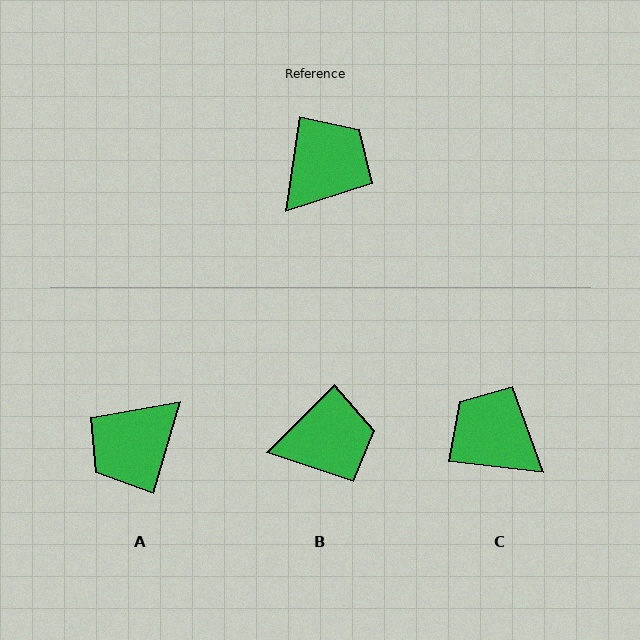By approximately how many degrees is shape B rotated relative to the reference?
Approximately 37 degrees clockwise.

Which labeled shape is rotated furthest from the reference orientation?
A, about 172 degrees away.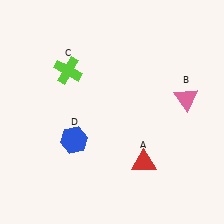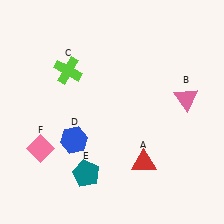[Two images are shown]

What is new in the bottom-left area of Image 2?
A pink diamond (F) was added in the bottom-left area of Image 2.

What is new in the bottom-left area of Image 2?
A teal pentagon (E) was added in the bottom-left area of Image 2.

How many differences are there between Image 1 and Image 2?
There are 2 differences between the two images.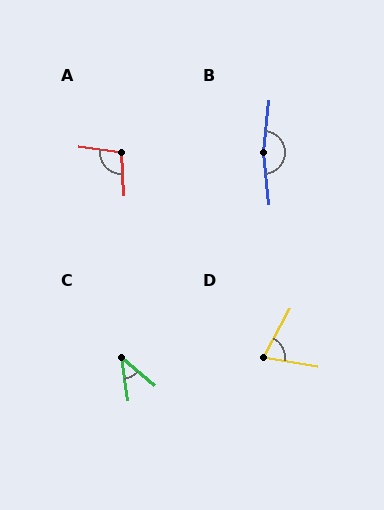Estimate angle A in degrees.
Approximately 102 degrees.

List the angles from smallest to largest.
C (42°), D (71°), A (102°), B (169°).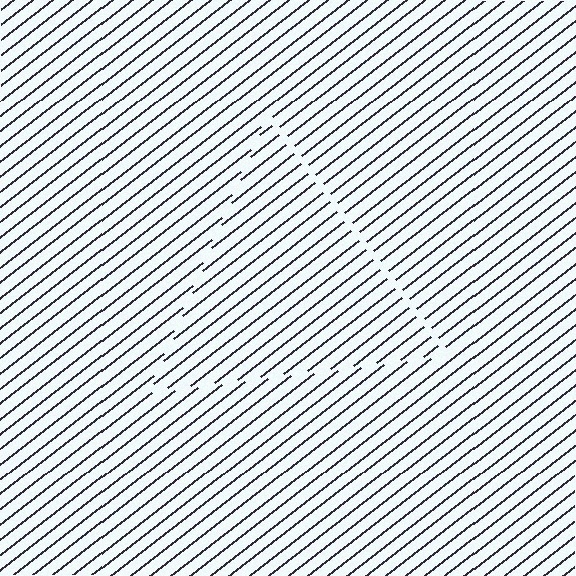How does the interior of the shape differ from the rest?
The interior of the shape contains the same grating, shifted by half a period — the contour is defined by the phase discontinuity where line-ends from the inner and outer gratings abut.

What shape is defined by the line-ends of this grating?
An illusory triangle. The interior of the shape contains the same grating, shifted by half a period — the contour is defined by the phase discontinuity where line-ends from the inner and outer gratings abut.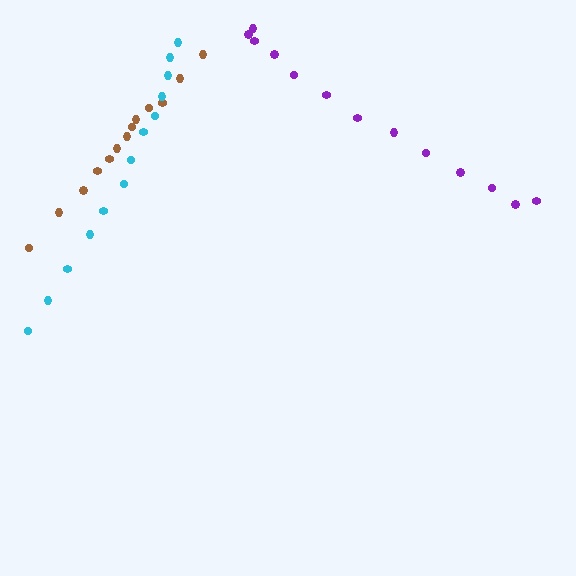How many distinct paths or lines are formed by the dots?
There are 3 distinct paths.